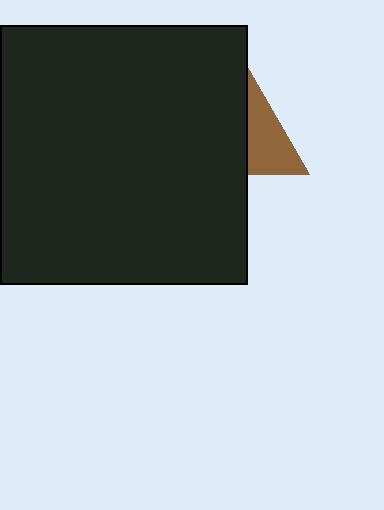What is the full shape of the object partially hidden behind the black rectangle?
The partially hidden object is a brown triangle.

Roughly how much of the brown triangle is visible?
A small part of it is visible (roughly 43%).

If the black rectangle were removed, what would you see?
You would see the complete brown triangle.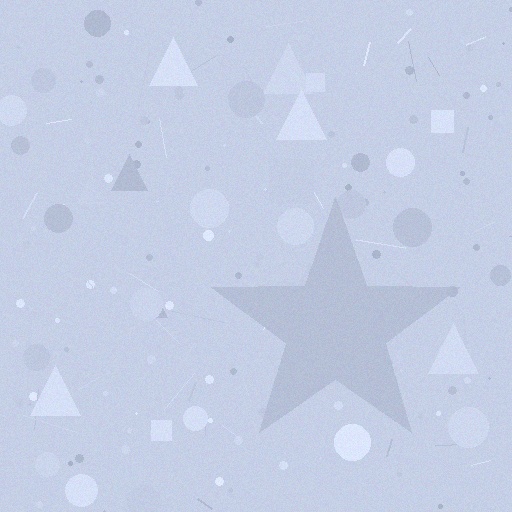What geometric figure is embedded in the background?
A star is embedded in the background.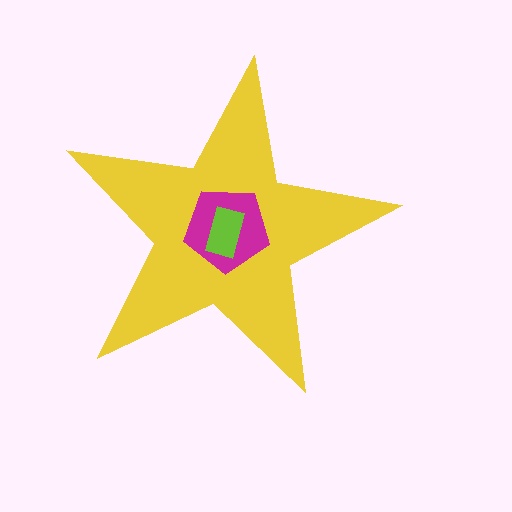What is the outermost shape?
The yellow star.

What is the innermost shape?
The lime rectangle.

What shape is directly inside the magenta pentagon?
The lime rectangle.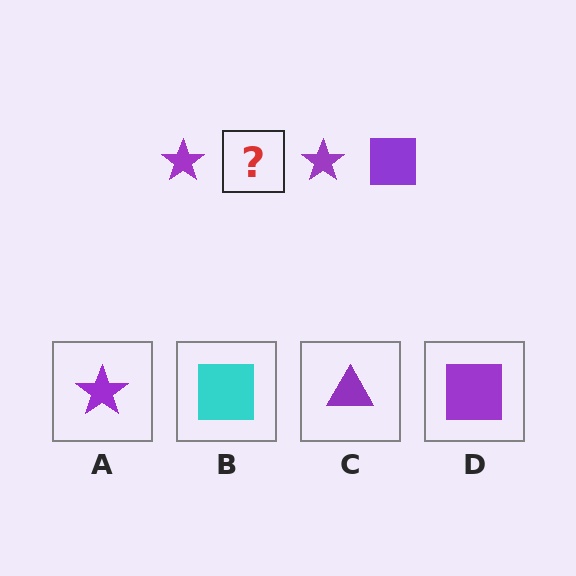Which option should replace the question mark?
Option D.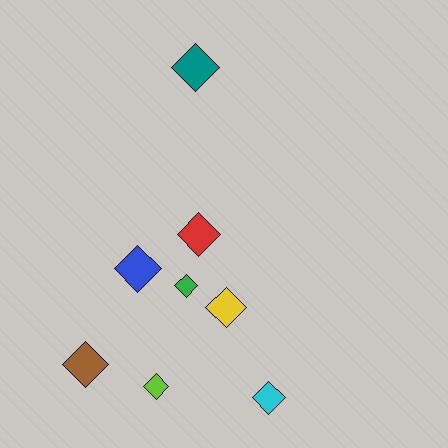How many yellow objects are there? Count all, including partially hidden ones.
There is 1 yellow object.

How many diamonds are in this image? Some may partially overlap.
There are 8 diamonds.